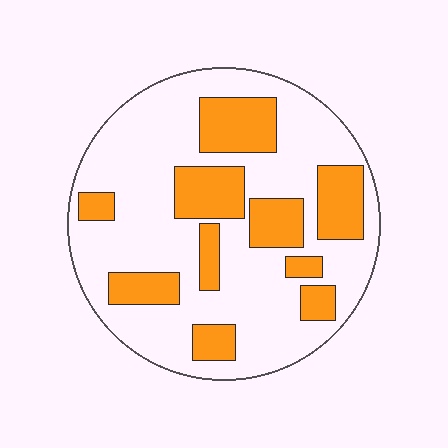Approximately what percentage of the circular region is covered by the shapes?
Approximately 30%.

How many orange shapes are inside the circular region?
10.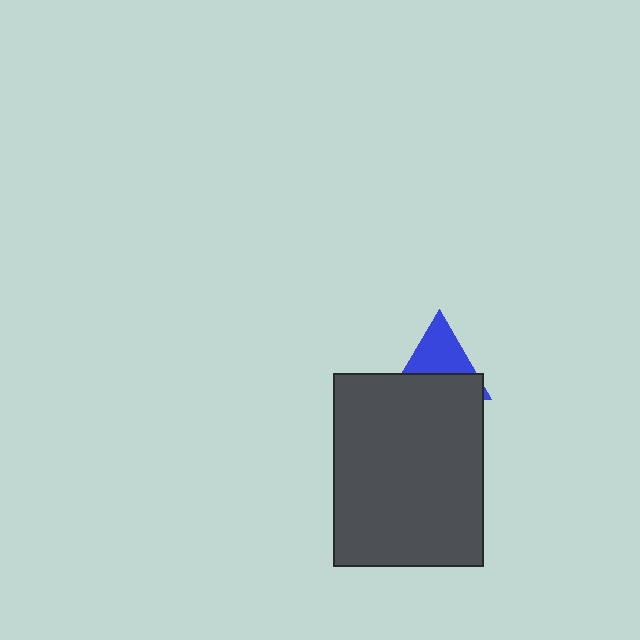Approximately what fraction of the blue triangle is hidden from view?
Roughly 48% of the blue triangle is hidden behind the dark gray rectangle.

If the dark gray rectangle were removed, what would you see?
You would see the complete blue triangle.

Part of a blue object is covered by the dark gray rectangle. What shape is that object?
It is a triangle.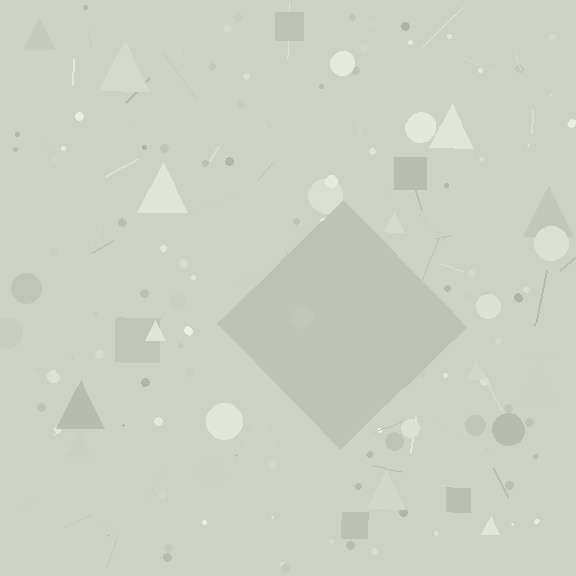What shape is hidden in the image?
A diamond is hidden in the image.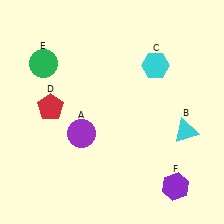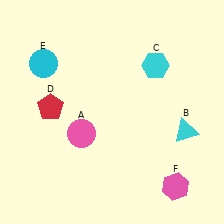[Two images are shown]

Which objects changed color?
A changed from purple to pink. E changed from green to cyan. F changed from purple to pink.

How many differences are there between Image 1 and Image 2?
There are 3 differences between the two images.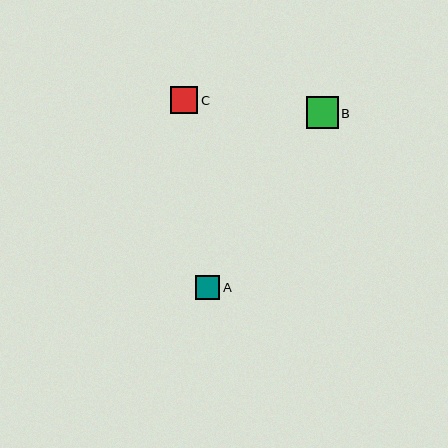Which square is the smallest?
Square A is the smallest with a size of approximately 24 pixels.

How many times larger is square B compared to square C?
Square B is approximately 1.2 times the size of square C.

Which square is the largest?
Square B is the largest with a size of approximately 32 pixels.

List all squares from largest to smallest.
From largest to smallest: B, C, A.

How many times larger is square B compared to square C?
Square B is approximately 1.2 times the size of square C.